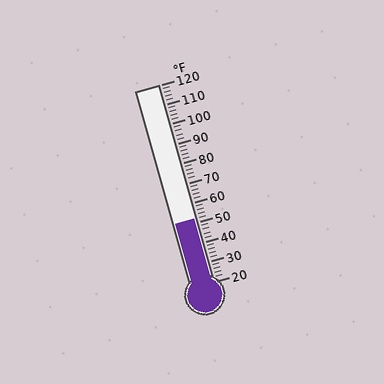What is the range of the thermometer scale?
The thermometer scale ranges from 20°F to 120°F.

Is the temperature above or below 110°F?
The temperature is below 110°F.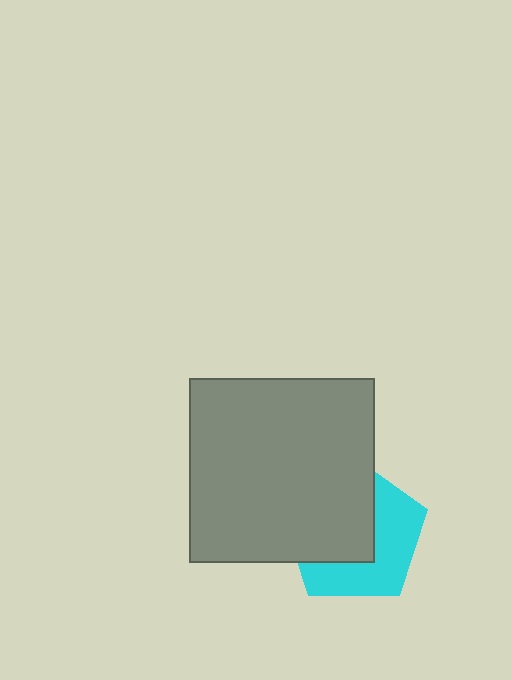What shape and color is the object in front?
The object in front is a gray square.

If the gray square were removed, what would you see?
You would see the complete cyan pentagon.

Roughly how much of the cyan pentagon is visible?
About half of it is visible (roughly 46%).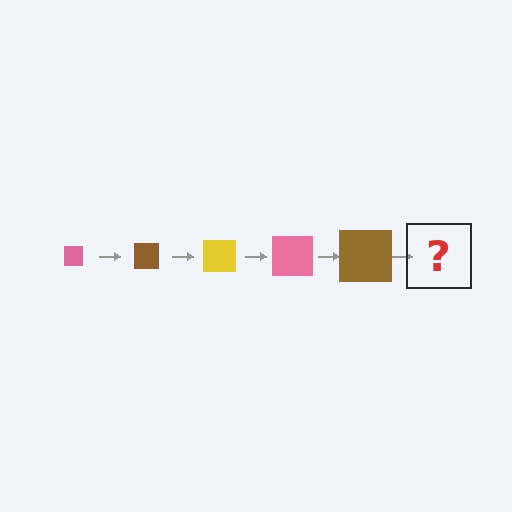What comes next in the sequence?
The next element should be a yellow square, larger than the previous one.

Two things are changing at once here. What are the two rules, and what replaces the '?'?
The two rules are that the square grows larger each step and the color cycles through pink, brown, and yellow. The '?' should be a yellow square, larger than the previous one.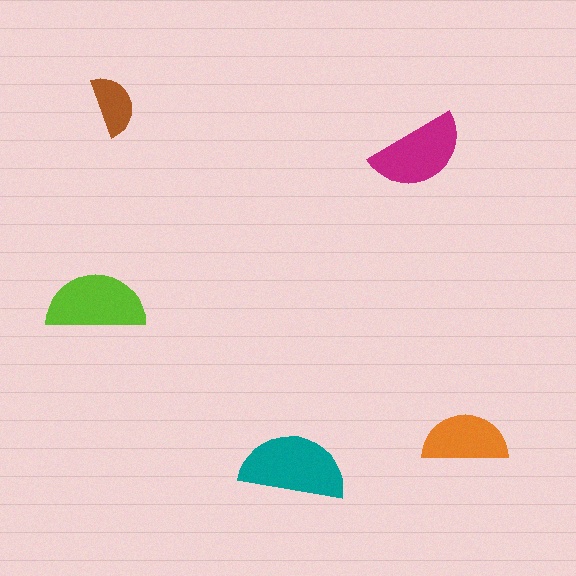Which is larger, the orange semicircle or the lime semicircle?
The lime one.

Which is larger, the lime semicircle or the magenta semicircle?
The lime one.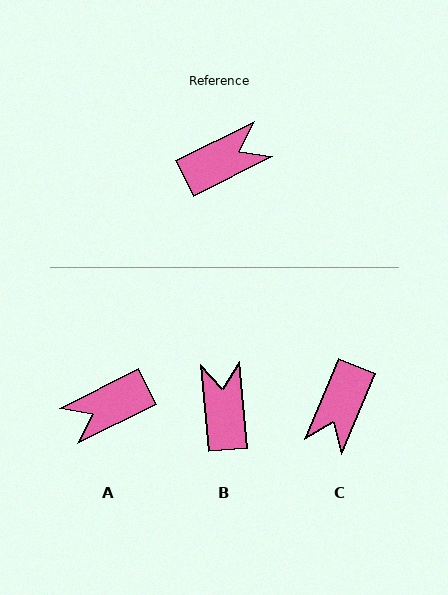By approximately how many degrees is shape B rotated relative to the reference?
Approximately 68 degrees counter-clockwise.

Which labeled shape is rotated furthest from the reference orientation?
A, about 180 degrees away.